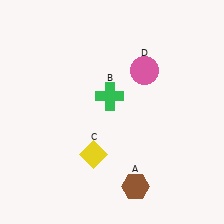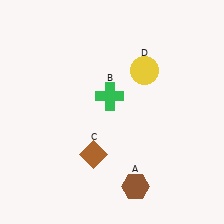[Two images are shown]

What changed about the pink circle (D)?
In Image 1, D is pink. In Image 2, it changed to yellow.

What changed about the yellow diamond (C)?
In Image 1, C is yellow. In Image 2, it changed to brown.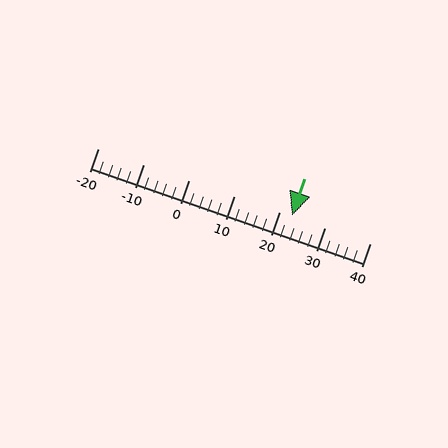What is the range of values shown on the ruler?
The ruler shows values from -20 to 40.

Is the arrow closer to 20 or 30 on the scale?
The arrow is closer to 20.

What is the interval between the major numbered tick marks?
The major tick marks are spaced 10 units apart.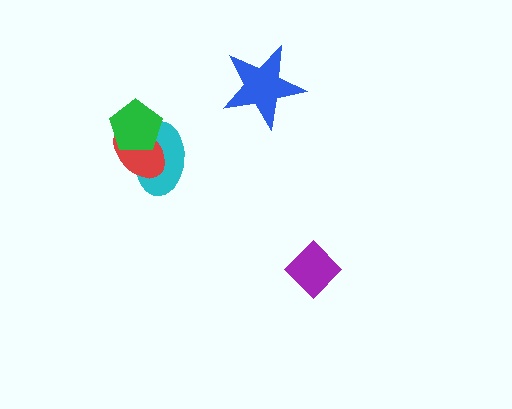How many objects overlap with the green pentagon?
2 objects overlap with the green pentagon.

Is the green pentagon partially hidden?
No, no other shape covers it.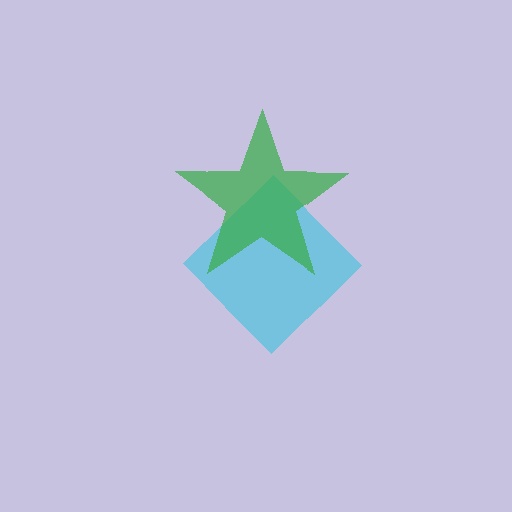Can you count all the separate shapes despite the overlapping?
Yes, there are 2 separate shapes.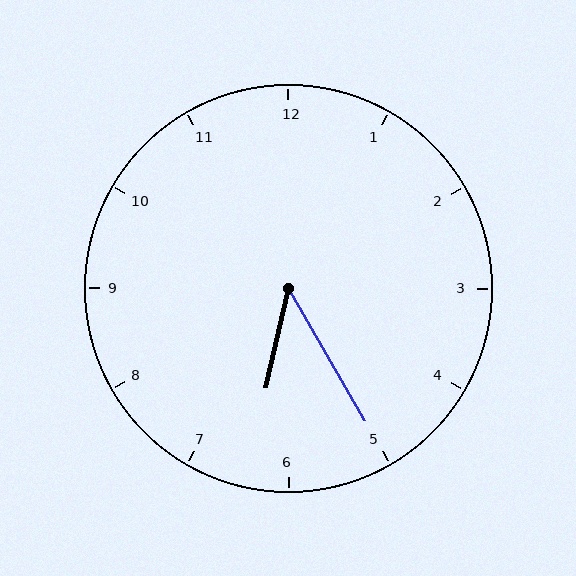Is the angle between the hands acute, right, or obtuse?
It is acute.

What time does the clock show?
6:25.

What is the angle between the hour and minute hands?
Approximately 42 degrees.